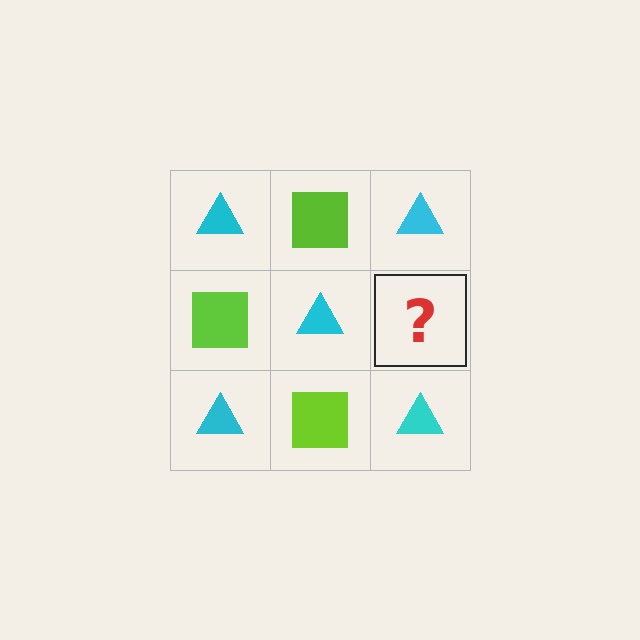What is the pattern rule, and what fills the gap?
The rule is that it alternates cyan triangle and lime square in a checkerboard pattern. The gap should be filled with a lime square.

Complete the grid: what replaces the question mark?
The question mark should be replaced with a lime square.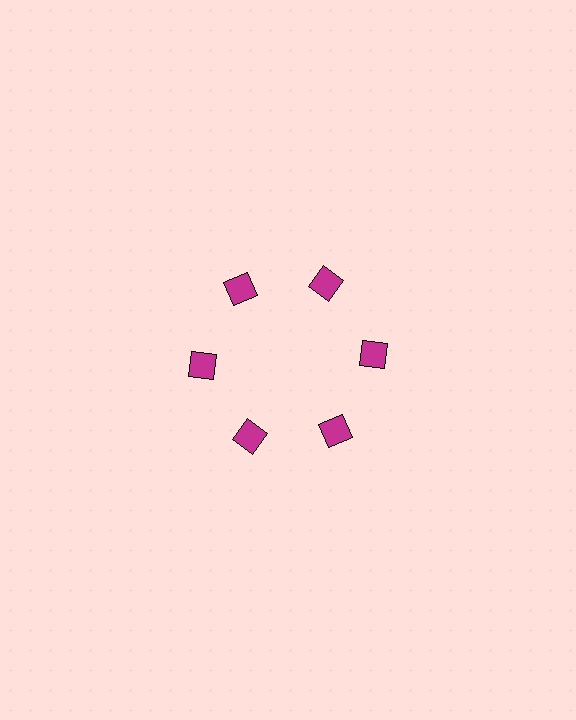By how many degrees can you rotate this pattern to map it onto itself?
The pattern maps onto itself every 60 degrees of rotation.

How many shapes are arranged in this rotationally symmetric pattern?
There are 6 shapes, arranged in 6 groups of 1.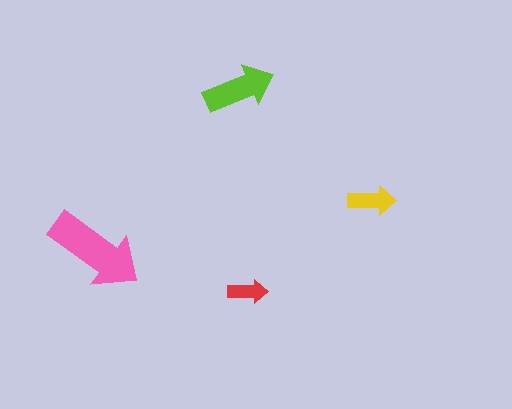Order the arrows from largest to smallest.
the pink one, the lime one, the yellow one, the red one.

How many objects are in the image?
There are 4 objects in the image.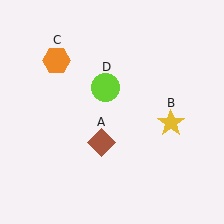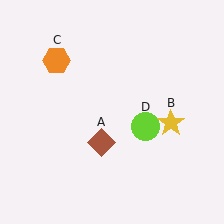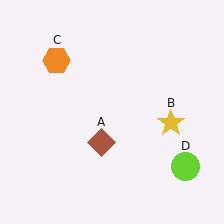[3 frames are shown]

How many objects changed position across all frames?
1 object changed position: lime circle (object D).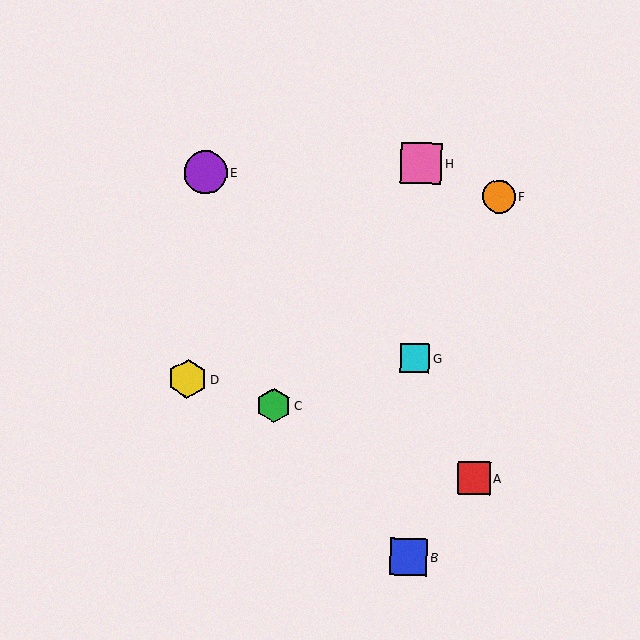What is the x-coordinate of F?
Object F is at x≈499.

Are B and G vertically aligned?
Yes, both are at x≈409.